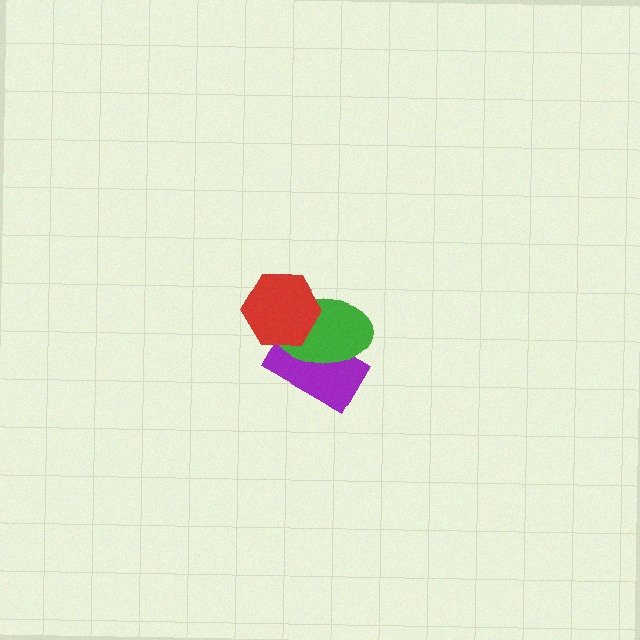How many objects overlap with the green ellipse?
2 objects overlap with the green ellipse.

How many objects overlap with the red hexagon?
2 objects overlap with the red hexagon.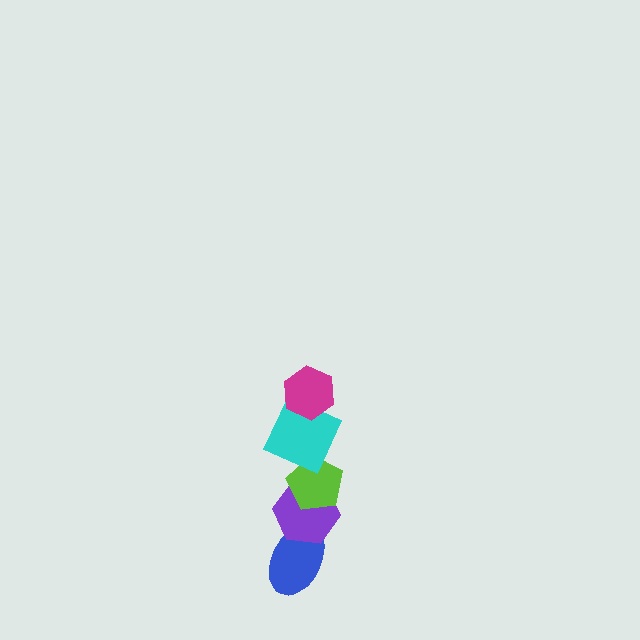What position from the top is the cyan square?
The cyan square is 2nd from the top.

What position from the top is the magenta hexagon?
The magenta hexagon is 1st from the top.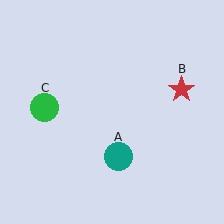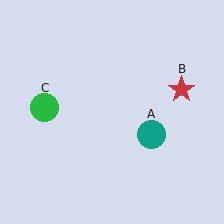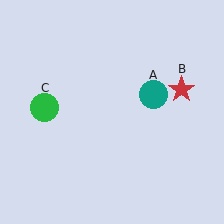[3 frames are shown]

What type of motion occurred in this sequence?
The teal circle (object A) rotated counterclockwise around the center of the scene.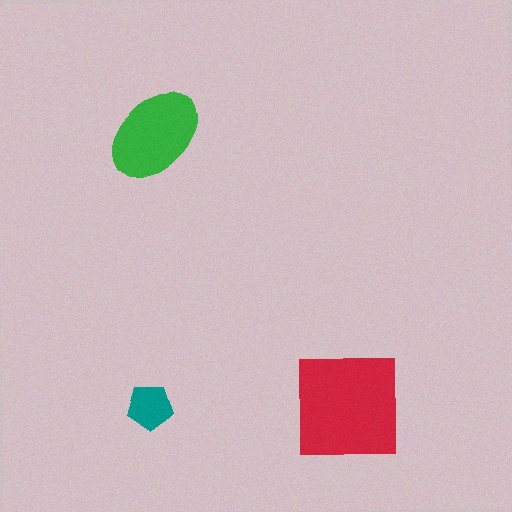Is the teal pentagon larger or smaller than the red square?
Smaller.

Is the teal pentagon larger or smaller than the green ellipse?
Smaller.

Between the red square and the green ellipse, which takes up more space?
The red square.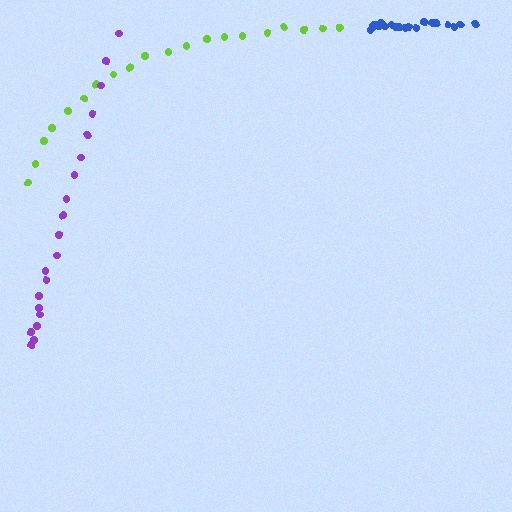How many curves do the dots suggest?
There are 3 distinct paths.